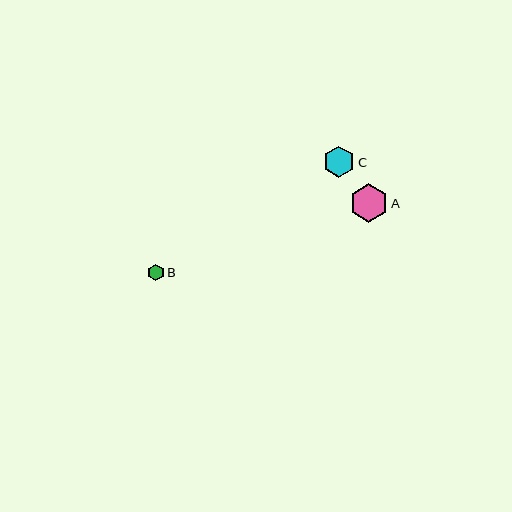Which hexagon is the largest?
Hexagon A is the largest with a size of approximately 38 pixels.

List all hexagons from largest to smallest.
From largest to smallest: A, C, B.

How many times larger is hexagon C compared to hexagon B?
Hexagon C is approximately 1.9 times the size of hexagon B.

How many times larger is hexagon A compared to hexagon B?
Hexagon A is approximately 2.3 times the size of hexagon B.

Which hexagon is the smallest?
Hexagon B is the smallest with a size of approximately 17 pixels.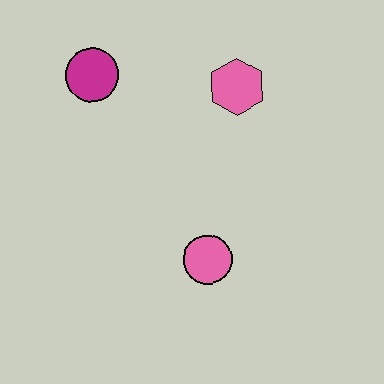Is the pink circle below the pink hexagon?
Yes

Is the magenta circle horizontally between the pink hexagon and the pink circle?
No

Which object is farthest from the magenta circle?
The pink circle is farthest from the magenta circle.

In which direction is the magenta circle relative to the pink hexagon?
The magenta circle is to the left of the pink hexagon.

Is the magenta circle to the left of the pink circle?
Yes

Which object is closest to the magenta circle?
The pink hexagon is closest to the magenta circle.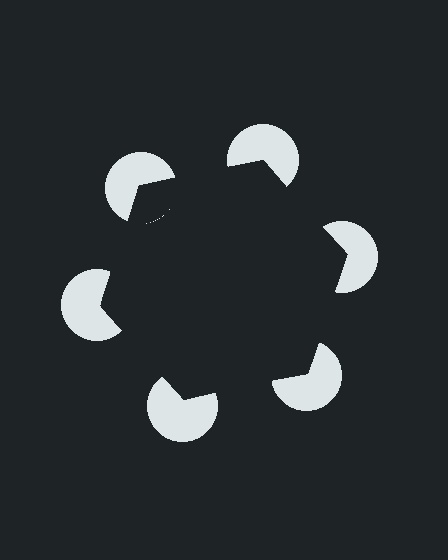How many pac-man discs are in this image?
There are 6 — one at each vertex of the illusory hexagon.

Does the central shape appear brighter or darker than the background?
It typically appears slightly darker than the background, even though no actual brightness change is drawn.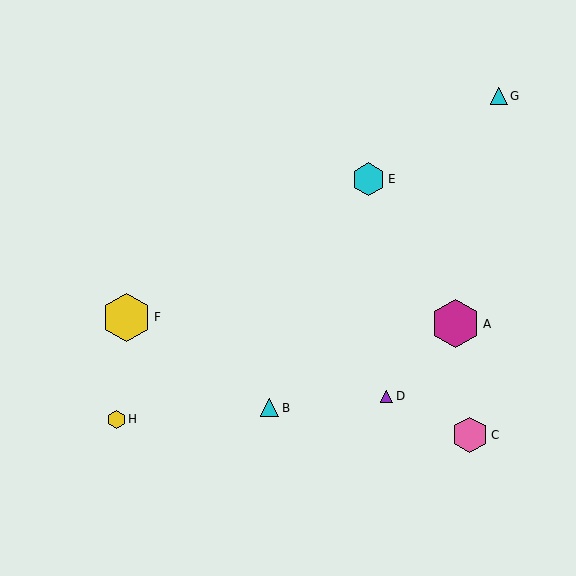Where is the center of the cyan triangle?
The center of the cyan triangle is at (269, 408).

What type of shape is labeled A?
Shape A is a magenta hexagon.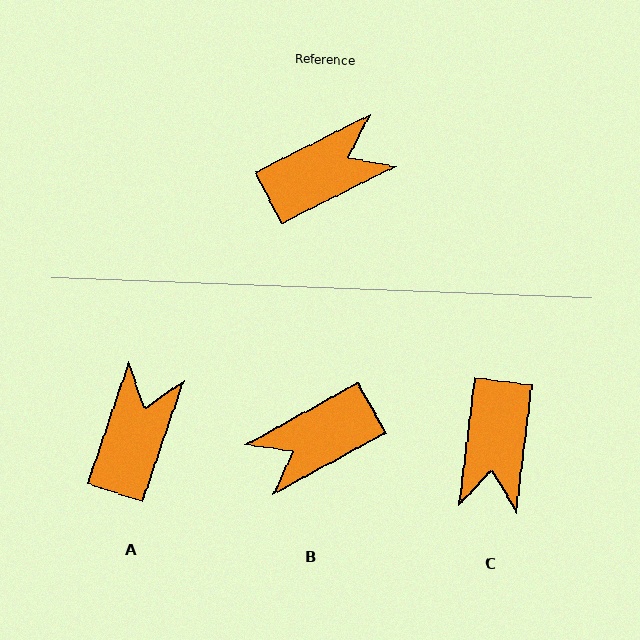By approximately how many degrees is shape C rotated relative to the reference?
Approximately 124 degrees clockwise.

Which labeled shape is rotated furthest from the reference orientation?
B, about 178 degrees away.